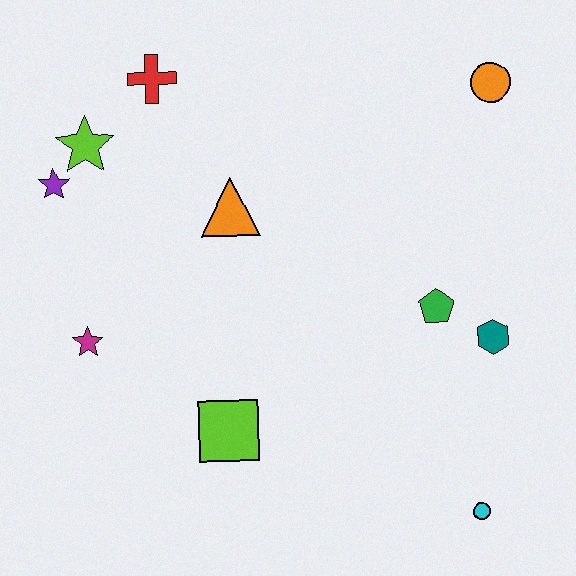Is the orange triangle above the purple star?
No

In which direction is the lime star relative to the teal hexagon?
The lime star is to the left of the teal hexagon.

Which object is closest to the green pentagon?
The teal hexagon is closest to the green pentagon.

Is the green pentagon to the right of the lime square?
Yes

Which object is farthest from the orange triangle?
The cyan circle is farthest from the orange triangle.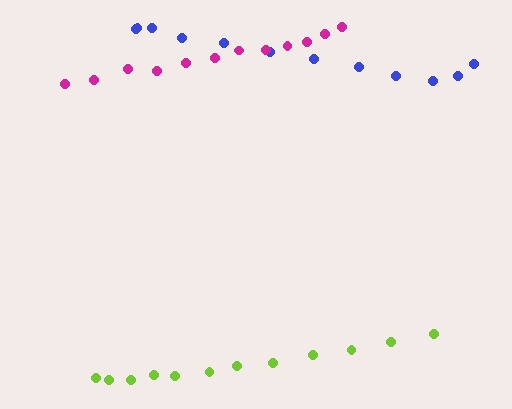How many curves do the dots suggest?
There are 3 distinct paths.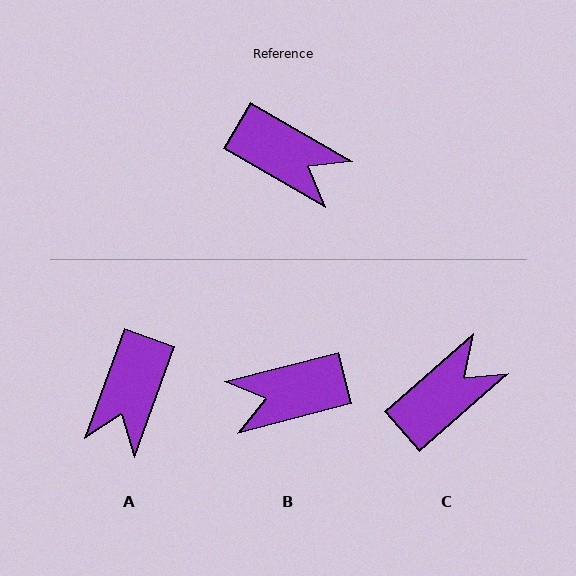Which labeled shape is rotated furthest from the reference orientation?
B, about 135 degrees away.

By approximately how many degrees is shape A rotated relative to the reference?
Approximately 80 degrees clockwise.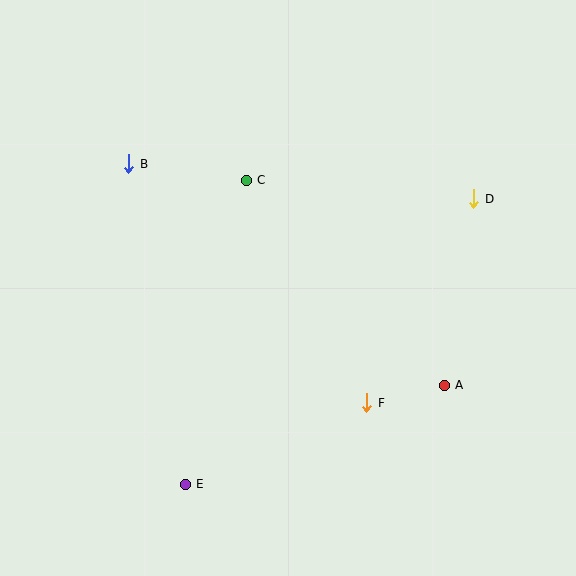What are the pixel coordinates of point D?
Point D is at (474, 199).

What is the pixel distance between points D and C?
The distance between D and C is 229 pixels.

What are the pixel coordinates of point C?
Point C is at (246, 180).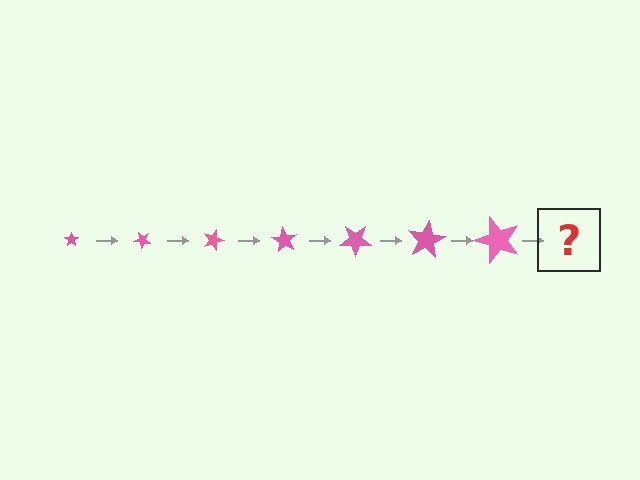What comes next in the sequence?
The next element should be a star, larger than the previous one and rotated 315 degrees from the start.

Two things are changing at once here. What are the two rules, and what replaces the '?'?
The two rules are that the star grows larger each step and it rotates 45 degrees each step. The '?' should be a star, larger than the previous one and rotated 315 degrees from the start.